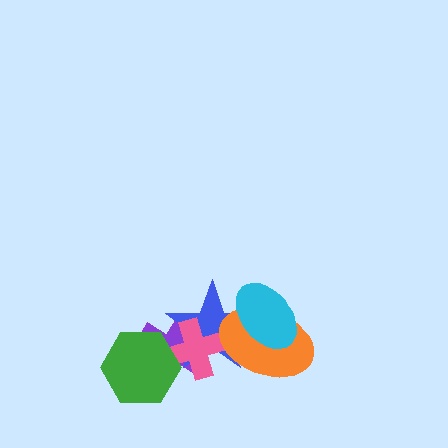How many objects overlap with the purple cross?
3 objects overlap with the purple cross.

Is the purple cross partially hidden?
Yes, it is partially covered by another shape.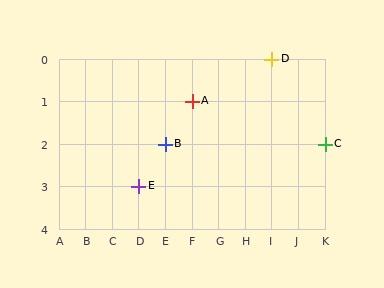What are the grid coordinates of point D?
Point D is at grid coordinates (I, 0).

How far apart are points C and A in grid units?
Points C and A are 5 columns and 1 row apart (about 5.1 grid units diagonally).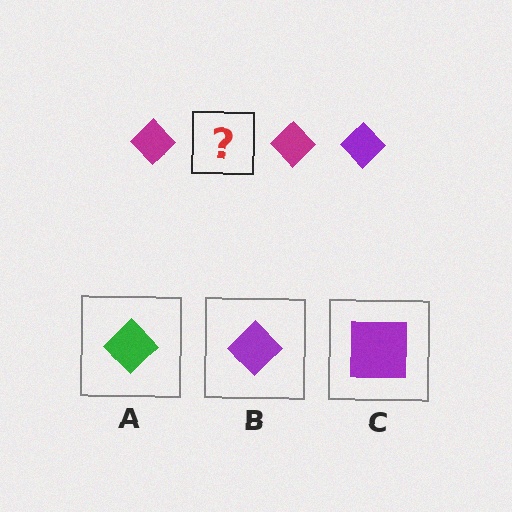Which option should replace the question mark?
Option B.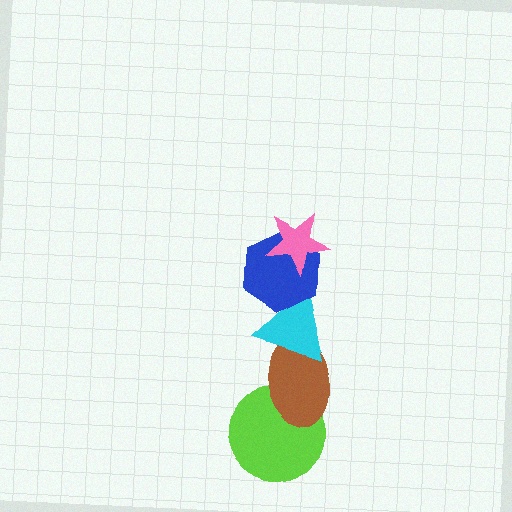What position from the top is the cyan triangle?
The cyan triangle is 3rd from the top.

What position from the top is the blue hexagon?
The blue hexagon is 2nd from the top.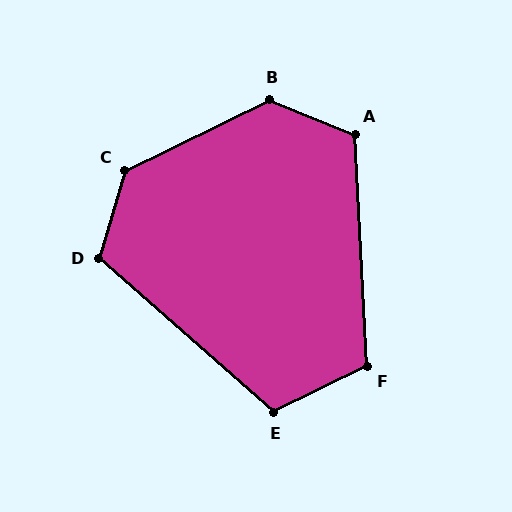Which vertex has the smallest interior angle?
E, at approximately 113 degrees.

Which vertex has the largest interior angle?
C, at approximately 132 degrees.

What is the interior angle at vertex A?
Approximately 115 degrees (obtuse).